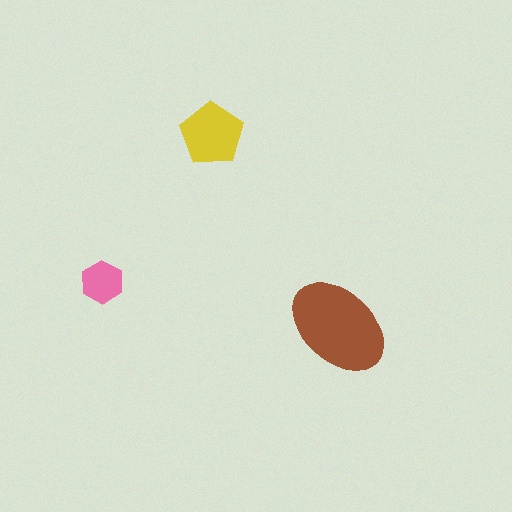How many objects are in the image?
There are 3 objects in the image.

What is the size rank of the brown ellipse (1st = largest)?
1st.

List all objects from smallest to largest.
The pink hexagon, the yellow pentagon, the brown ellipse.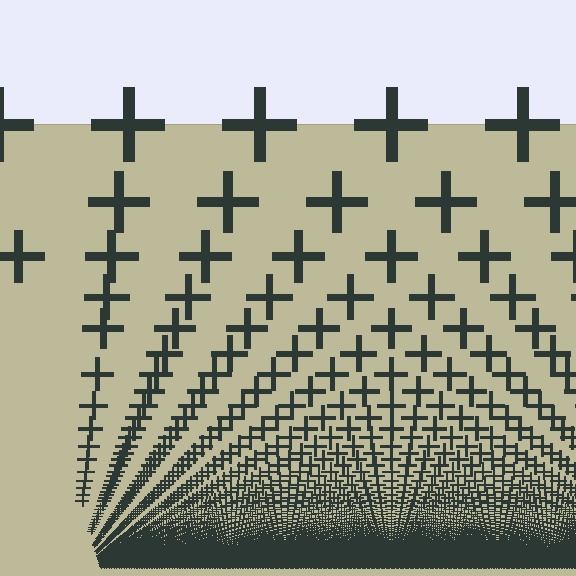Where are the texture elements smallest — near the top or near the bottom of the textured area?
Near the bottom.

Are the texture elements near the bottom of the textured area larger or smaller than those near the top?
Smaller. The gradient is inverted — elements near the bottom are smaller and denser.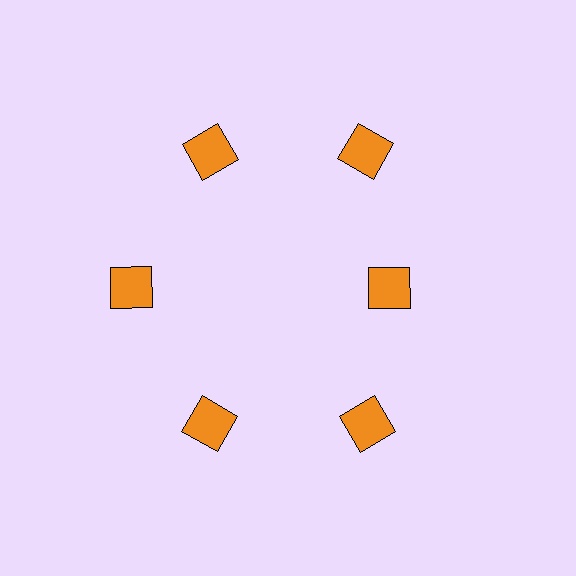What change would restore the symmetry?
The symmetry would be restored by moving it outward, back onto the ring so that all 6 squares sit at equal angles and equal distance from the center.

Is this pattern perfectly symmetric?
No. The 6 orange squares are arranged in a ring, but one element near the 3 o'clock position is pulled inward toward the center, breaking the 6-fold rotational symmetry.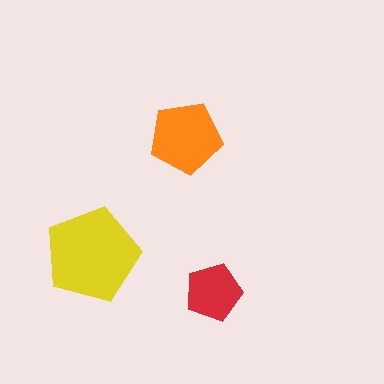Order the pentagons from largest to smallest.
the yellow one, the orange one, the red one.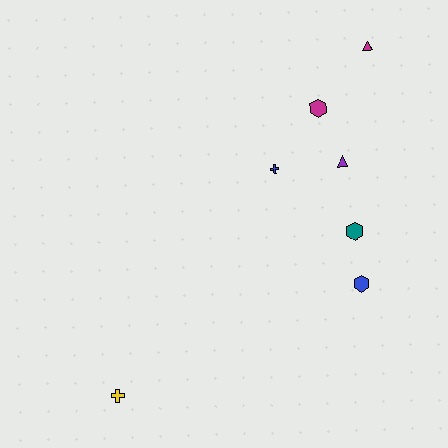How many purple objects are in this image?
There is 1 purple object.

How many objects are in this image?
There are 7 objects.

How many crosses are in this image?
There are 2 crosses.